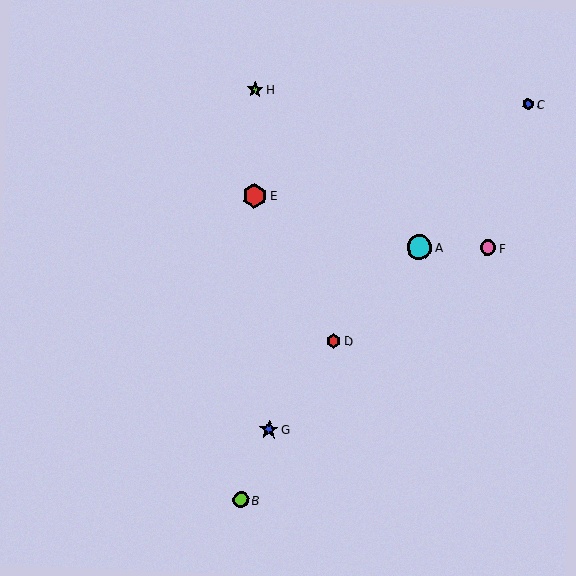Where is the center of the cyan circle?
The center of the cyan circle is at (419, 247).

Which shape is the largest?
The red hexagon (labeled E) is the largest.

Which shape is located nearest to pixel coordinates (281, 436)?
The blue star (labeled G) at (269, 430) is nearest to that location.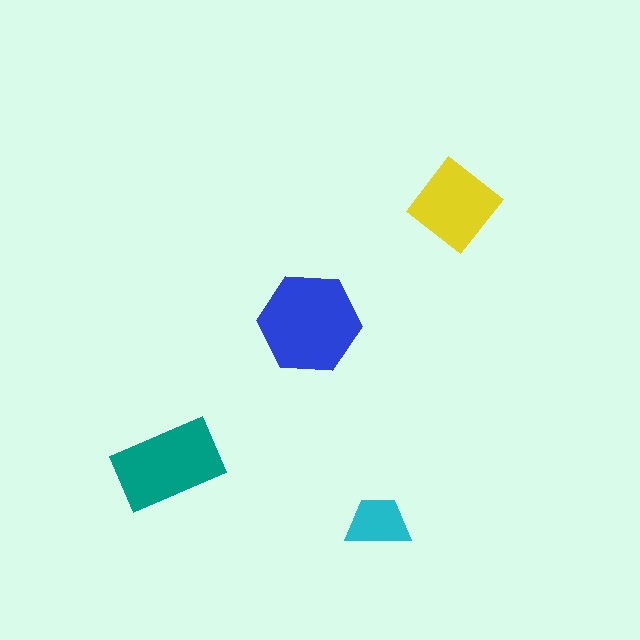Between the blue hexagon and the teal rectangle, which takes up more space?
The blue hexagon.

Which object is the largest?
The blue hexagon.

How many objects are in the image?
There are 4 objects in the image.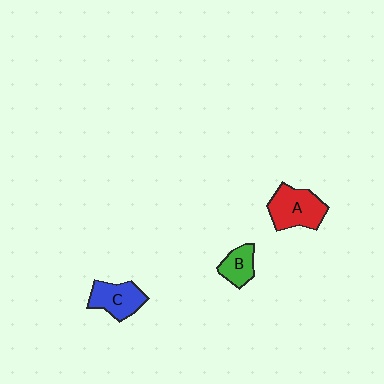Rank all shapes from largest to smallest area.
From largest to smallest: A (red), C (blue), B (green).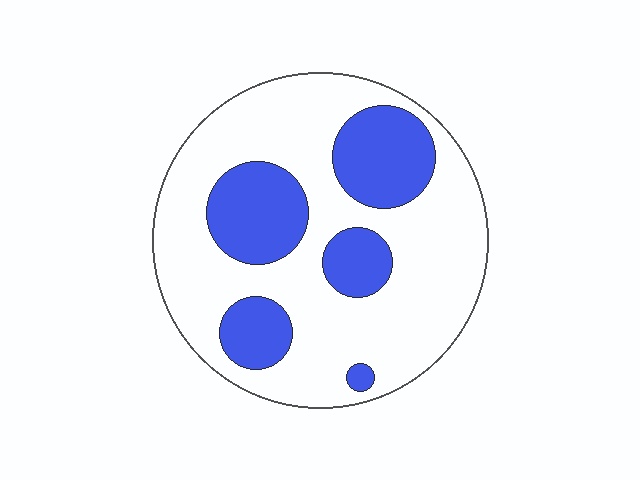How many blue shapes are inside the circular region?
5.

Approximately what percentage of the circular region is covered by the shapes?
Approximately 30%.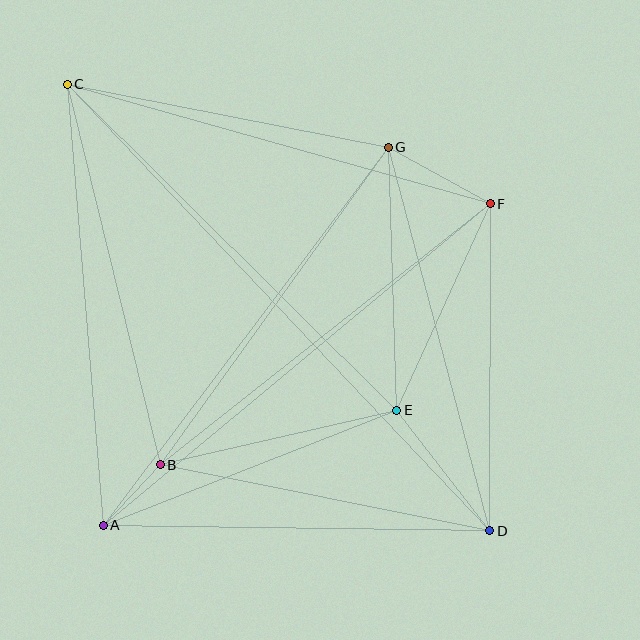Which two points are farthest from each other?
Points C and D are farthest from each other.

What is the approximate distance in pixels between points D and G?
The distance between D and G is approximately 396 pixels.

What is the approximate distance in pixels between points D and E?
The distance between D and E is approximately 152 pixels.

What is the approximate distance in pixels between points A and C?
The distance between A and C is approximately 443 pixels.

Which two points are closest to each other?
Points A and B are closest to each other.